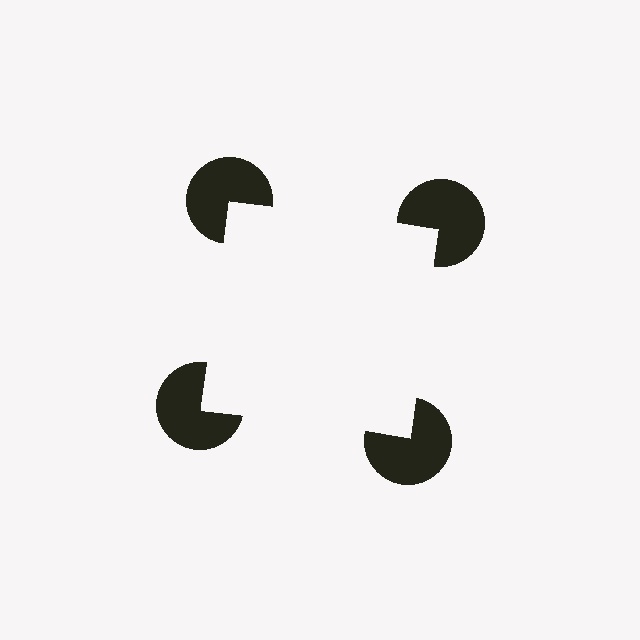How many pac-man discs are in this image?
There are 4 — one at each vertex of the illusory square.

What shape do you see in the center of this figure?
An illusory square — its edges are inferred from the aligned wedge cuts in the pac-man discs, not physically drawn.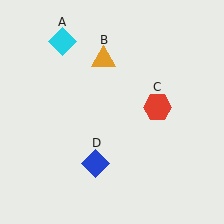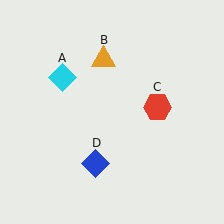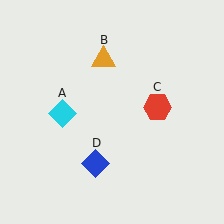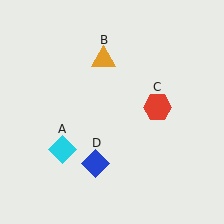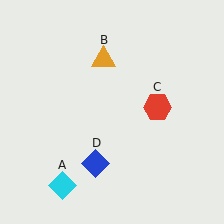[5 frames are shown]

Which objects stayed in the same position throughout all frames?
Orange triangle (object B) and red hexagon (object C) and blue diamond (object D) remained stationary.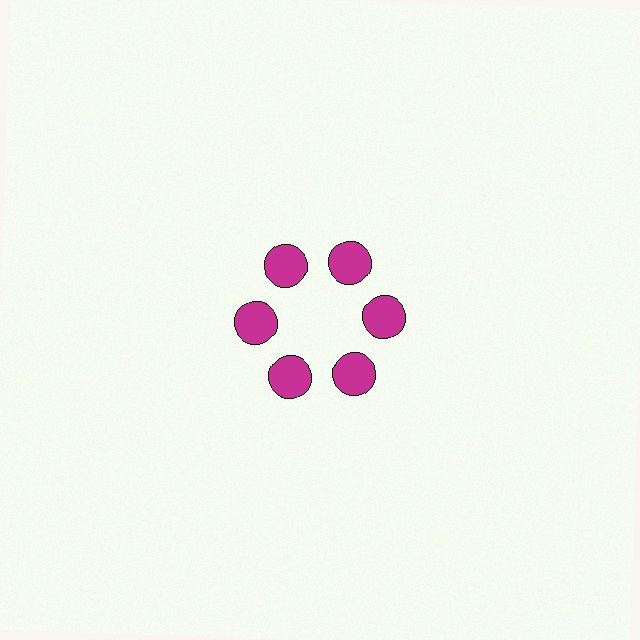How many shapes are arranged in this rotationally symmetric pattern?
There are 6 shapes, arranged in 6 groups of 1.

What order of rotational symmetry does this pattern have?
This pattern has 6-fold rotational symmetry.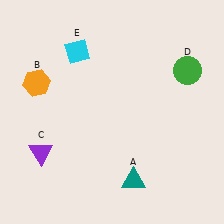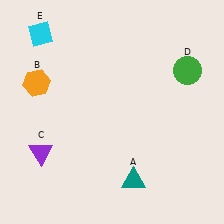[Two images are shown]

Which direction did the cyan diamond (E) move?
The cyan diamond (E) moved left.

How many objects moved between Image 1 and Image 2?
1 object moved between the two images.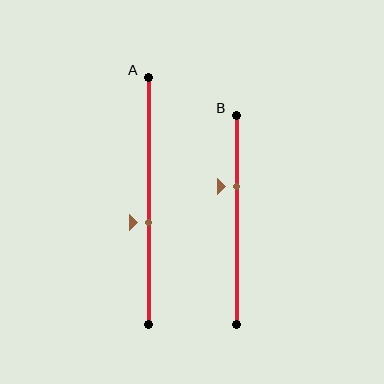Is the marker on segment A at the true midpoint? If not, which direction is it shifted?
No, the marker on segment A is shifted downward by about 9% of the segment length.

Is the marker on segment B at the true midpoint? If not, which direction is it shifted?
No, the marker on segment B is shifted upward by about 16% of the segment length.